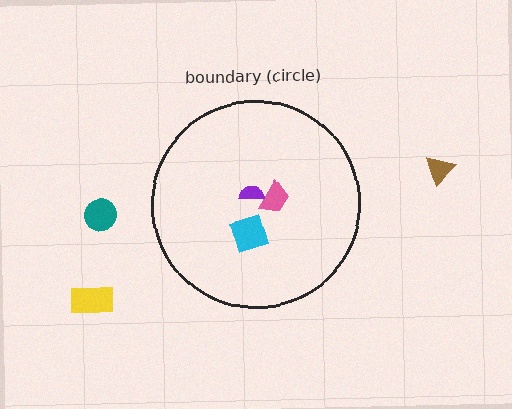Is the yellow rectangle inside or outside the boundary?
Outside.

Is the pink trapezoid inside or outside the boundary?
Inside.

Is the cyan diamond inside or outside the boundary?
Inside.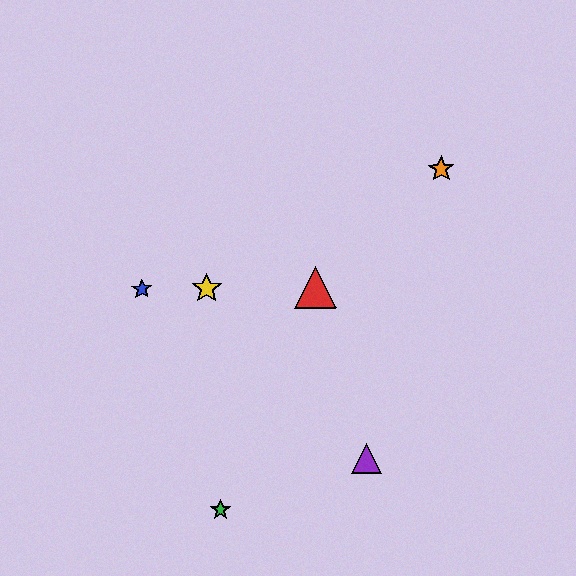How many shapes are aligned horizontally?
3 shapes (the red triangle, the blue star, the yellow star) are aligned horizontally.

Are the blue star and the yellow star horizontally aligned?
Yes, both are at y≈289.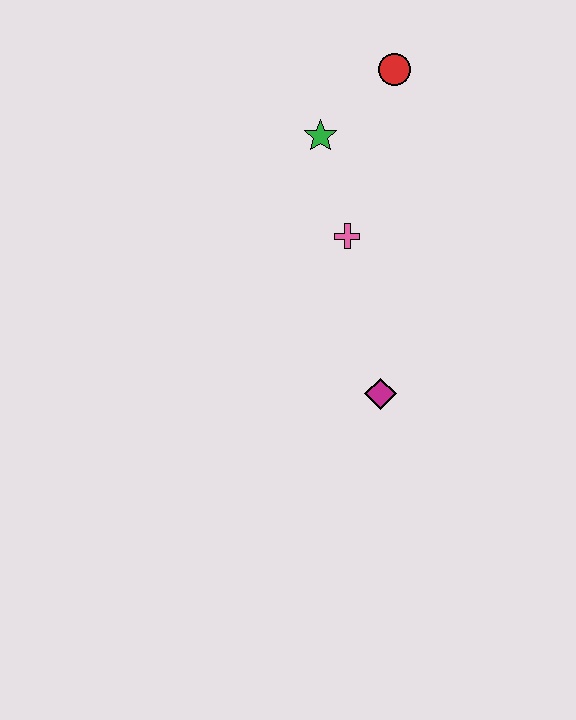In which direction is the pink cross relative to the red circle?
The pink cross is below the red circle.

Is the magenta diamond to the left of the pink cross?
No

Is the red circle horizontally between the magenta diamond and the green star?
No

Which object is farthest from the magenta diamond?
The red circle is farthest from the magenta diamond.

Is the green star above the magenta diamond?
Yes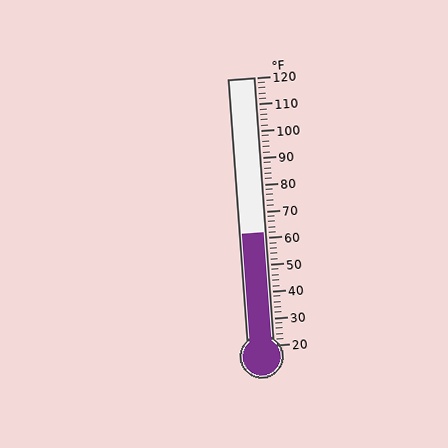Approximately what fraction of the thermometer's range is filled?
The thermometer is filled to approximately 40% of its range.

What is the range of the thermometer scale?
The thermometer scale ranges from 20°F to 120°F.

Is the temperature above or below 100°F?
The temperature is below 100°F.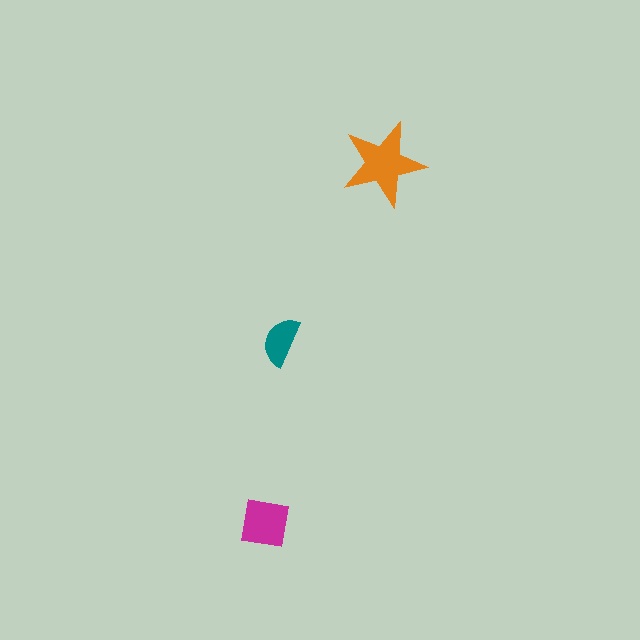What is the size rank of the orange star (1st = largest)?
1st.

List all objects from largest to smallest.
The orange star, the magenta square, the teal semicircle.